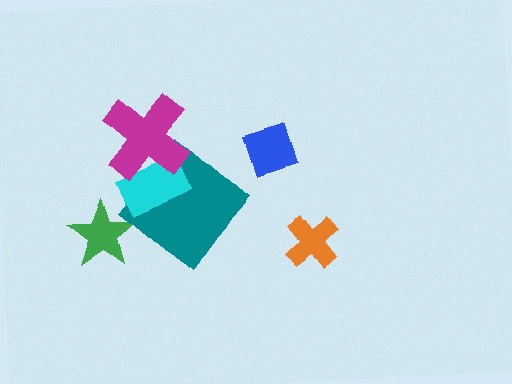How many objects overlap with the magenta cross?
2 objects overlap with the magenta cross.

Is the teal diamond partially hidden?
Yes, it is partially covered by another shape.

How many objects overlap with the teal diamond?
2 objects overlap with the teal diamond.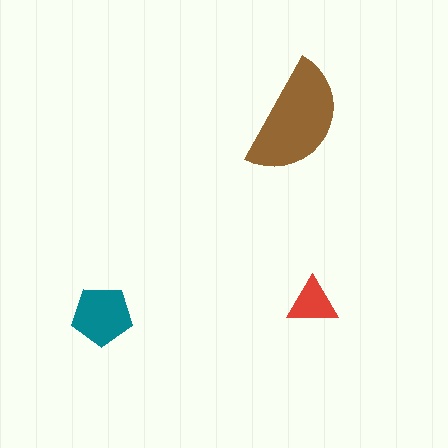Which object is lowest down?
The teal pentagon is bottommost.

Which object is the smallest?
The red triangle.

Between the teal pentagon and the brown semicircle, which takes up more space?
The brown semicircle.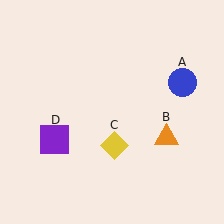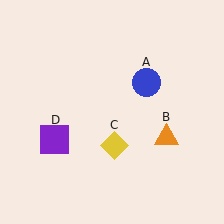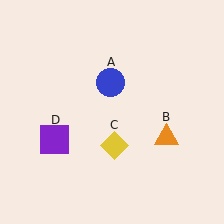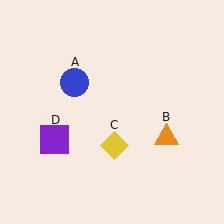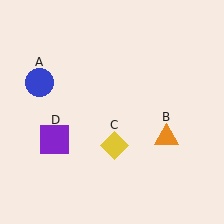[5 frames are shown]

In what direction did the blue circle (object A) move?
The blue circle (object A) moved left.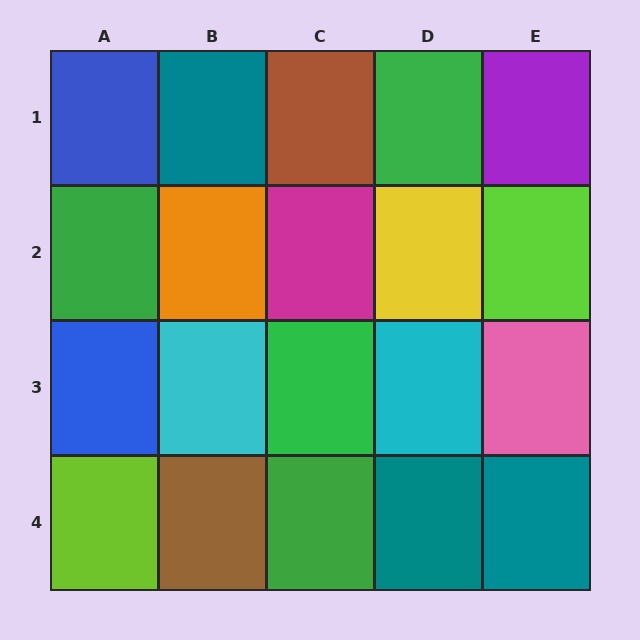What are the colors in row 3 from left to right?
Blue, cyan, green, cyan, pink.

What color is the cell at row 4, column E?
Teal.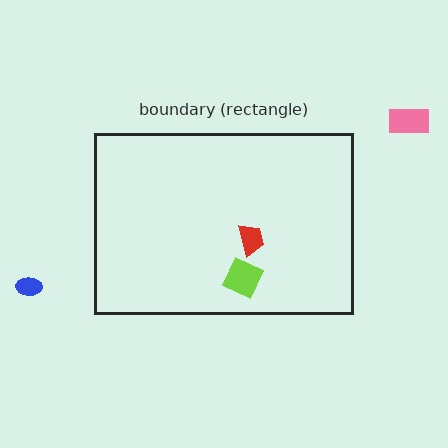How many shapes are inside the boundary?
2 inside, 2 outside.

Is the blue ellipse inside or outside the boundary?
Outside.